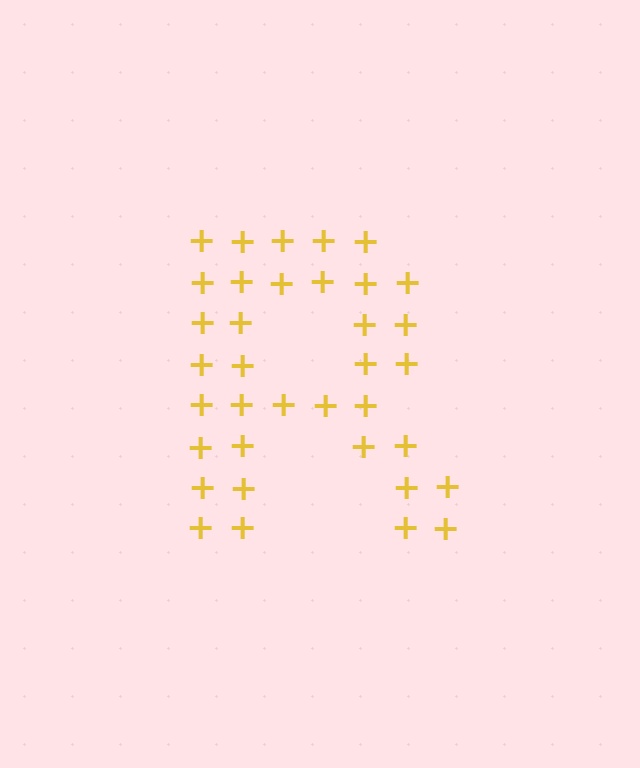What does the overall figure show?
The overall figure shows the letter R.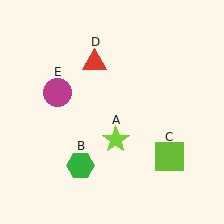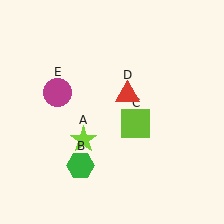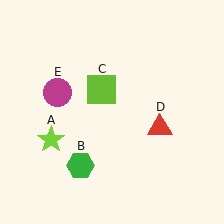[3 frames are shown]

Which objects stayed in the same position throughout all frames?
Green hexagon (object B) and magenta circle (object E) remained stationary.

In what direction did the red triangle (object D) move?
The red triangle (object D) moved down and to the right.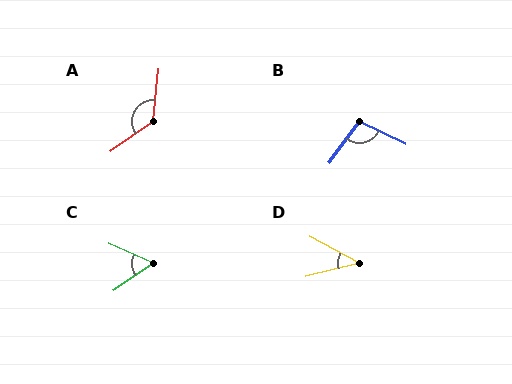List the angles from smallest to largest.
D (42°), C (57°), B (101°), A (131°).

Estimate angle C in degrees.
Approximately 57 degrees.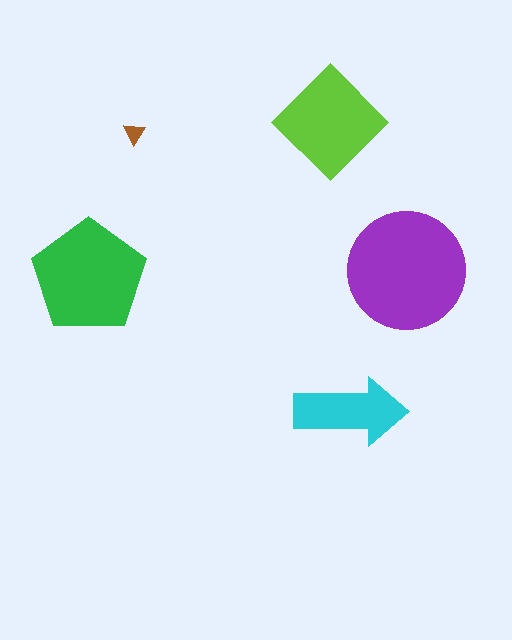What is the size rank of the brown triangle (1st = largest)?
5th.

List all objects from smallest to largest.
The brown triangle, the cyan arrow, the lime diamond, the green pentagon, the purple circle.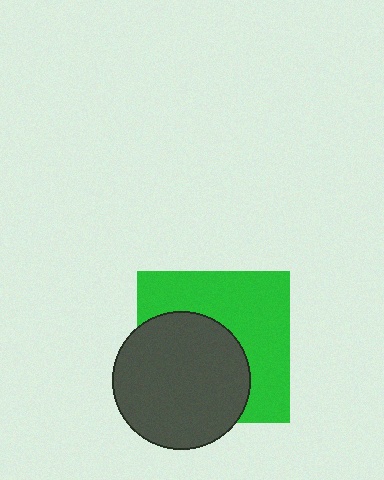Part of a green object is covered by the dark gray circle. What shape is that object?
It is a square.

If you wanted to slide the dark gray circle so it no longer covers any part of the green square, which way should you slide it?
Slide it toward the lower-left — that is the most direct way to separate the two shapes.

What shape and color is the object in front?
The object in front is a dark gray circle.